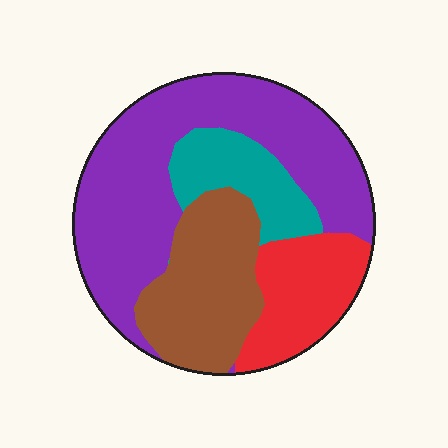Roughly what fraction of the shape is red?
Red covers around 15% of the shape.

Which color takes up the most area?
Purple, at roughly 45%.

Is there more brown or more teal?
Brown.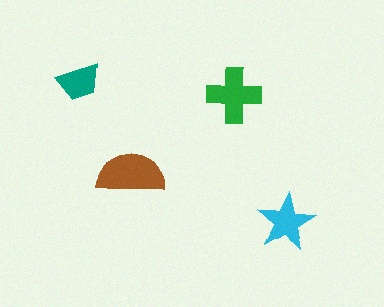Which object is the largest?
The brown semicircle.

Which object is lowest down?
The cyan star is bottommost.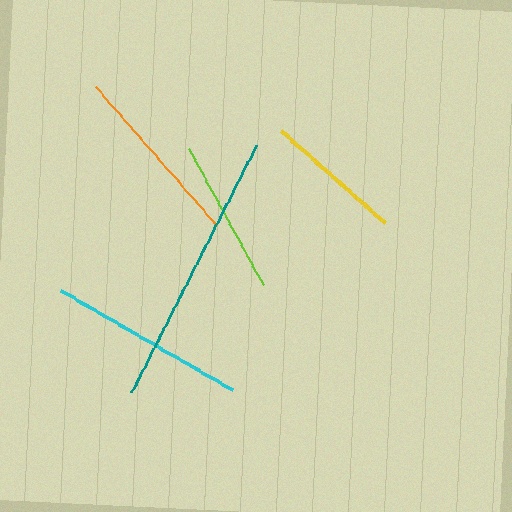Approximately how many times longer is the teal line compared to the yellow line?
The teal line is approximately 2.0 times the length of the yellow line.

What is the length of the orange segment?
The orange segment is approximately 184 pixels long.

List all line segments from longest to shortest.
From longest to shortest: teal, cyan, orange, lime, yellow.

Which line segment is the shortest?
The yellow line is the shortest at approximately 139 pixels.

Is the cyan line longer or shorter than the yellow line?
The cyan line is longer than the yellow line.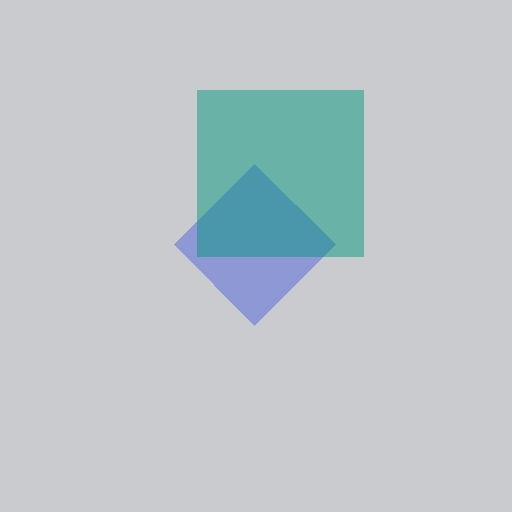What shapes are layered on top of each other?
The layered shapes are: a blue diamond, a teal square.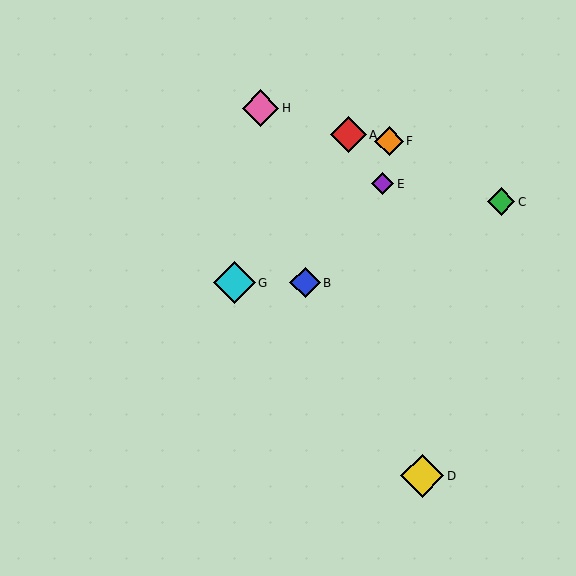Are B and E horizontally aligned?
No, B is at y≈283 and E is at y≈184.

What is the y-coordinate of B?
Object B is at y≈283.